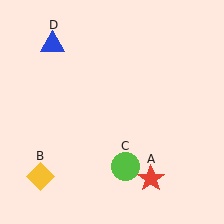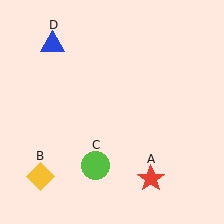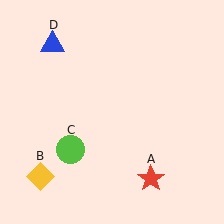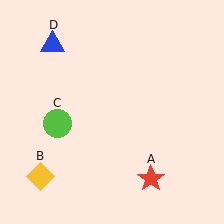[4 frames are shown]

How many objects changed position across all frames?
1 object changed position: lime circle (object C).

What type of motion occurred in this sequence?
The lime circle (object C) rotated clockwise around the center of the scene.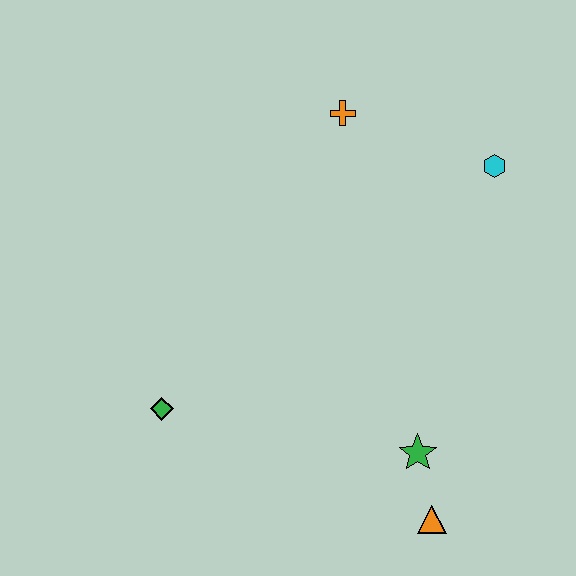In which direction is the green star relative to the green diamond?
The green star is to the right of the green diamond.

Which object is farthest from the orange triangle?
The orange cross is farthest from the orange triangle.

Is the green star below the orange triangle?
No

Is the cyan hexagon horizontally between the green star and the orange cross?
No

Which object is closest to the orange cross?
The cyan hexagon is closest to the orange cross.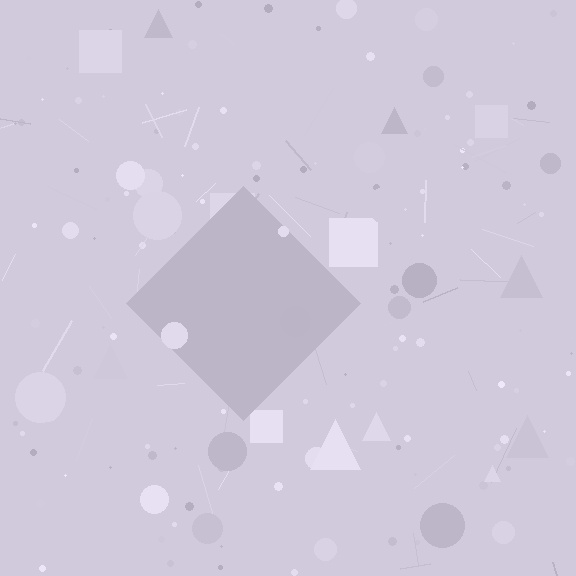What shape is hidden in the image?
A diamond is hidden in the image.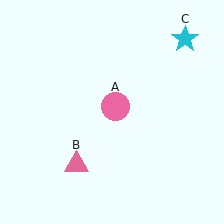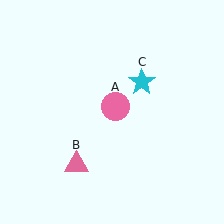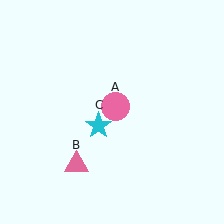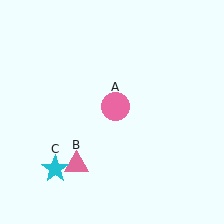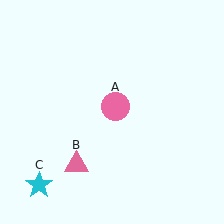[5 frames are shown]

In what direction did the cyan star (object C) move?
The cyan star (object C) moved down and to the left.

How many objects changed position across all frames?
1 object changed position: cyan star (object C).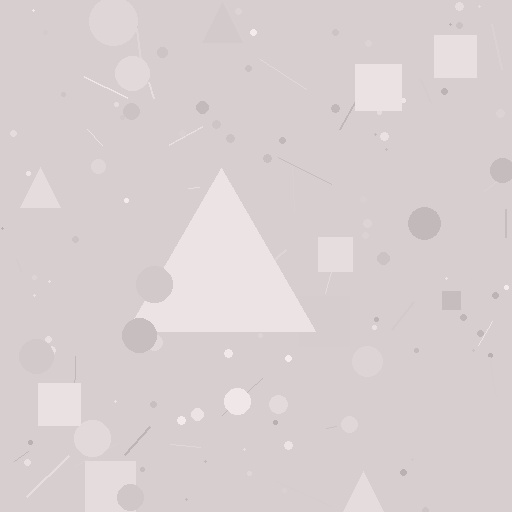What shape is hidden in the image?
A triangle is hidden in the image.